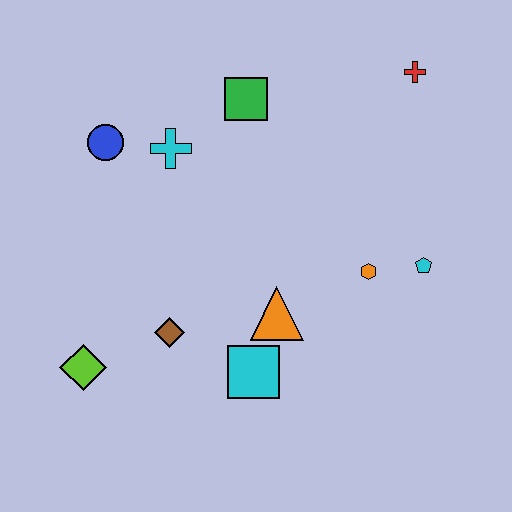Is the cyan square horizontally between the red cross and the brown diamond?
Yes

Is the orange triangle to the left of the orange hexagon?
Yes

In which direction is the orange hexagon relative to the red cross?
The orange hexagon is below the red cross.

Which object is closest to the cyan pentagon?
The orange hexagon is closest to the cyan pentagon.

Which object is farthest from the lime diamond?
The red cross is farthest from the lime diamond.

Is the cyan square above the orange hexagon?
No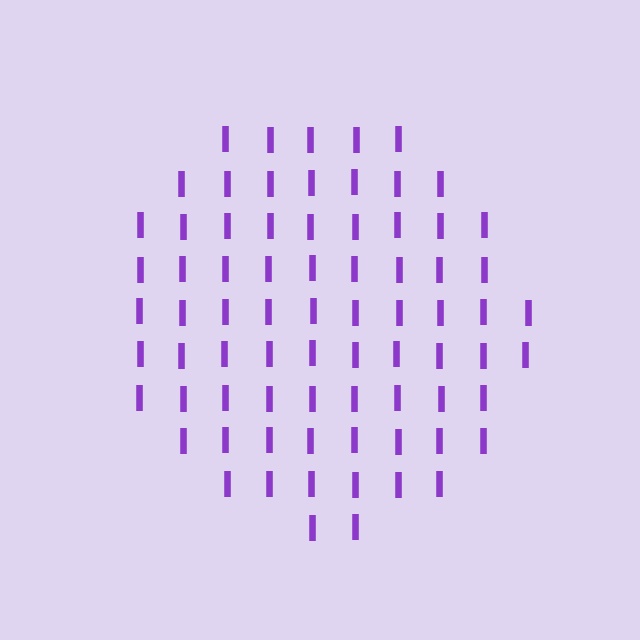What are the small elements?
The small elements are letter I's.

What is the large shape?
The large shape is a circle.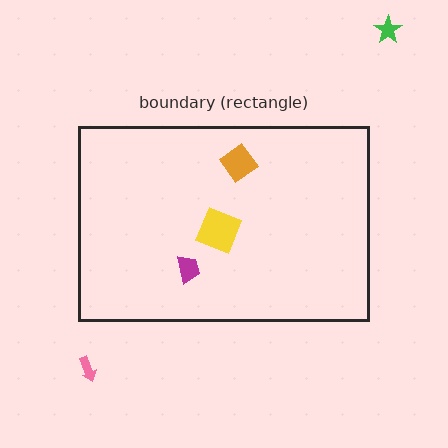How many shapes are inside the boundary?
3 inside, 2 outside.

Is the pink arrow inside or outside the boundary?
Outside.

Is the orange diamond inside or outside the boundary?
Inside.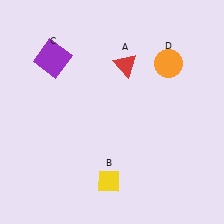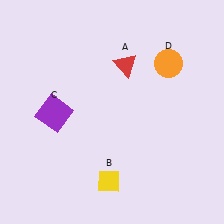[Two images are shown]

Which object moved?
The purple square (C) moved down.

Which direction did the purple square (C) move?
The purple square (C) moved down.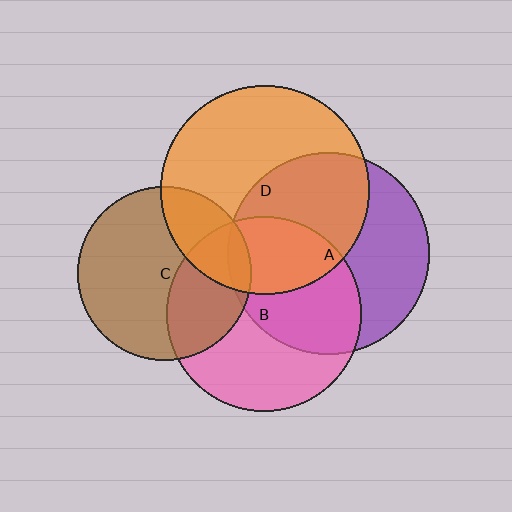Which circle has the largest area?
Circle D (orange).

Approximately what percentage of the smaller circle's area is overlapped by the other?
Approximately 45%.